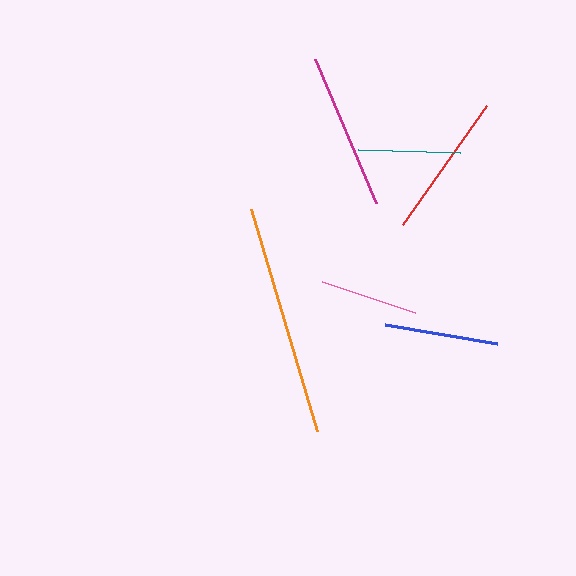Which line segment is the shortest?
The pink line is the shortest at approximately 98 pixels.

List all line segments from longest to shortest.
From longest to shortest: orange, magenta, red, blue, teal, pink.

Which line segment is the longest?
The orange line is the longest at approximately 231 pixels.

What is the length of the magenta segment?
The magenta segment is approximately 156 pixels long.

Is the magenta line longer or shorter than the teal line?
The magenta line is longer than the teal line.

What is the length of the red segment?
The red segment is approximately 146 pixels long.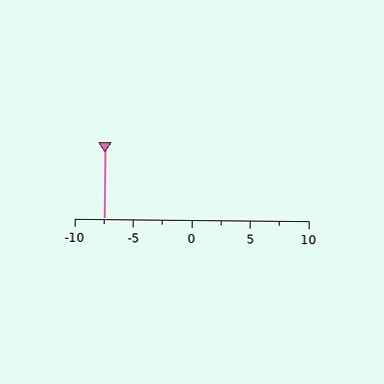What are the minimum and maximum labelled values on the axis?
The axis runs from -10 to 10.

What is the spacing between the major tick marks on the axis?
The major ticks are spaced 5 apart.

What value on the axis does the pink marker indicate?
The marker indicates approximately -7.5.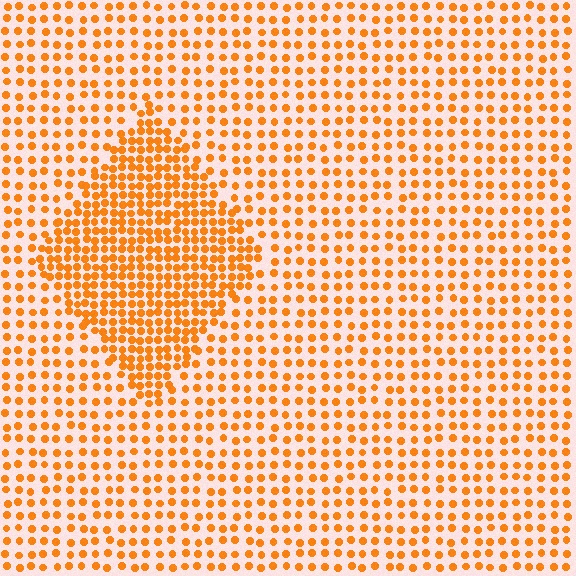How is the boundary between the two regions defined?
The boundary is defined by a change in element density (approximately 2.0x ratio). All elements are the same color, size, and shape.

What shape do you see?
I see a diamond.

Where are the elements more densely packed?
The elements are more densely packed inside the diamond boundary.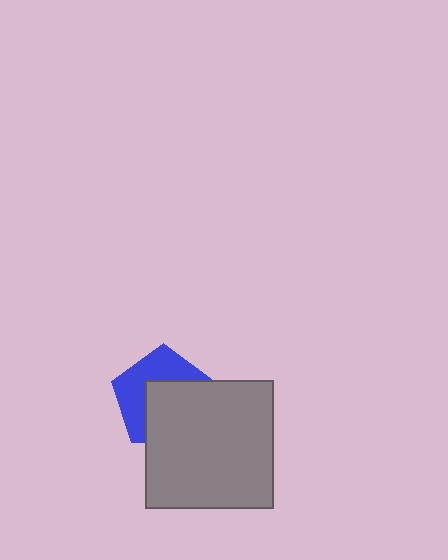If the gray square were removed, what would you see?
You would see the complete blue pentagon.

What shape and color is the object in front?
The object in front is a gray square.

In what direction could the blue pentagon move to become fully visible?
The blue pentagon could move toward the upper-left. That would shift it out from behind the gray square entirely.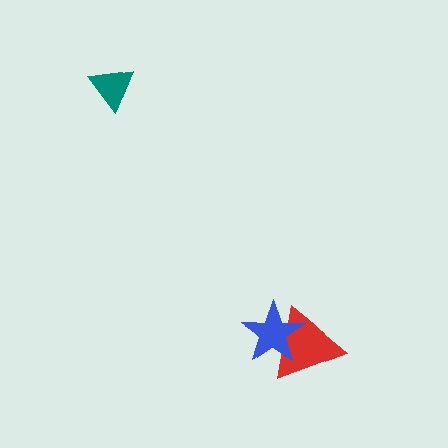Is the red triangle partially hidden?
Yes, it is partially covered by another shape.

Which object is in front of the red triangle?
The blue star is in front of the red triangle.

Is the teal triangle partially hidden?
No, no other shape covers it.